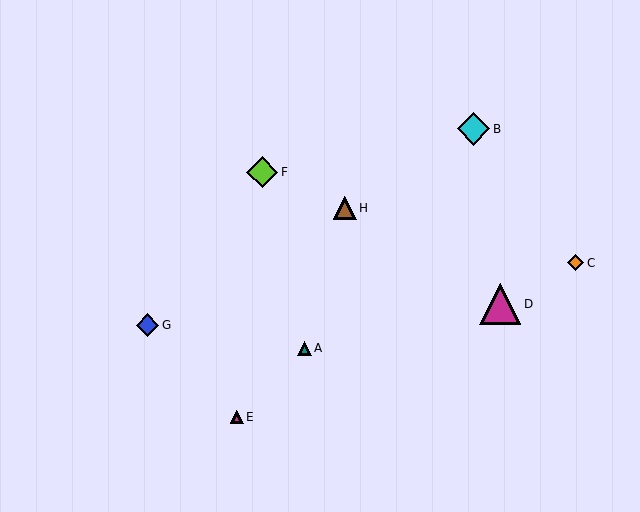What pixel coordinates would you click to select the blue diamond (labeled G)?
Click at (147, 325) to select the blue diamond G.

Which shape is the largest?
The magenta triangle (labeled D) is the largest.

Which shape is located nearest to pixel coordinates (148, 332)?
The blue diamond (labeled G) at (147, 325) is nearest to that location.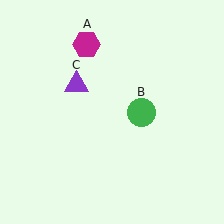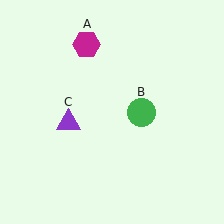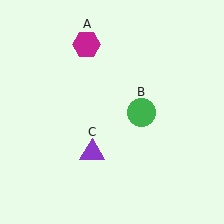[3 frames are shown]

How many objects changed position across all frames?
1 object changed position: purple triangle (object C).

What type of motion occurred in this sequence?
The purple triangle (object C) rotated counterclockwise around the center of the scene.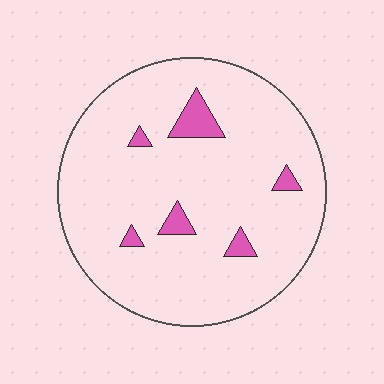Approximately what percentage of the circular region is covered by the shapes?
Approximately 5%.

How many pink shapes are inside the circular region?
6.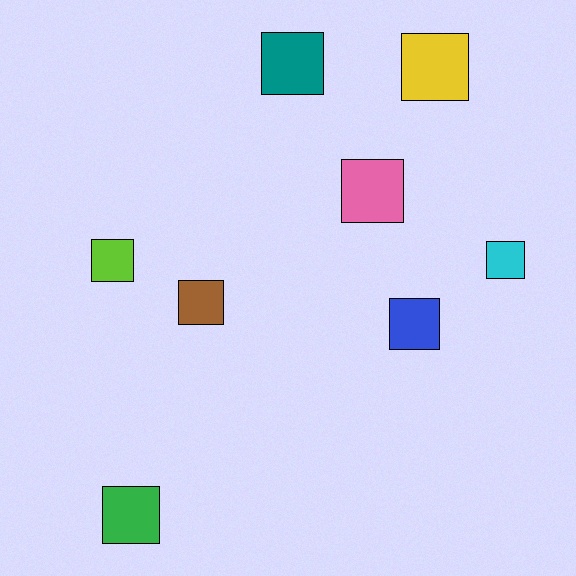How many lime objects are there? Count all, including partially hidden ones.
There is 1 lime object.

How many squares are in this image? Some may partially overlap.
There are 8 squares.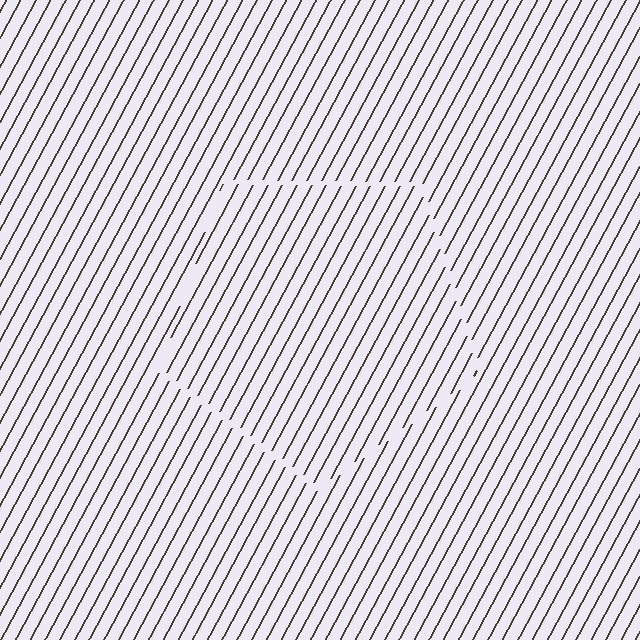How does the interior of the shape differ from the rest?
The interior of the shape contains the same grating, shifted by half a period — the contour is defined by the phase discontinuity where line-ends from the inner and outer gratings abut.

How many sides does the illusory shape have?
5 sides — the line-ends trace a pentagon.